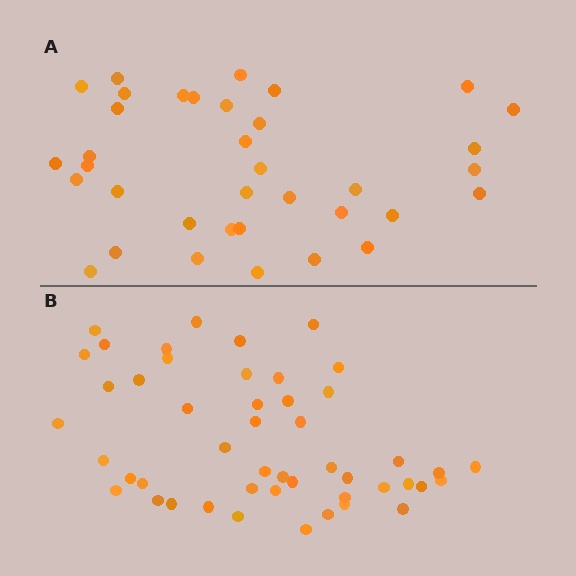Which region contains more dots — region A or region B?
Region B (the bottom region) has more dots.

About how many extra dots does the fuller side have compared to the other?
Region B has roughly 12 or so more dots than region A.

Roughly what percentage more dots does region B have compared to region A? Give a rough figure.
About 35% more.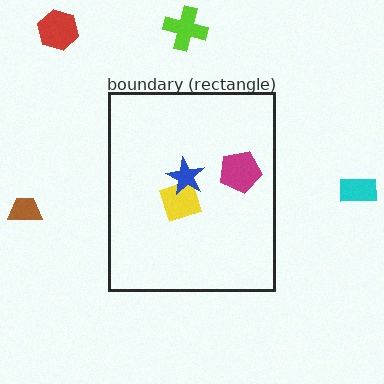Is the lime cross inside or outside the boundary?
Outside.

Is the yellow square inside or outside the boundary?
Inside.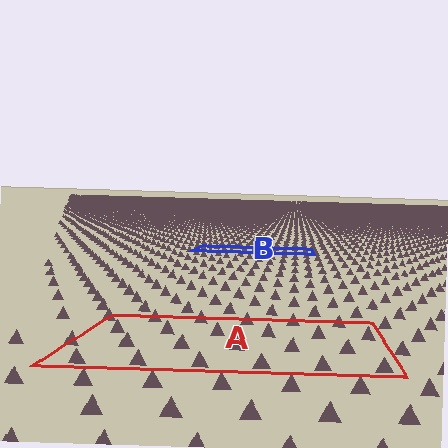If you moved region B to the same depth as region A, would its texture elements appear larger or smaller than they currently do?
They would appear larger. At a closer depth, the same texture elements are projected at a bigger on-screen size.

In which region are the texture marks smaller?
The texture marks are smaller in region B, because it is farther away.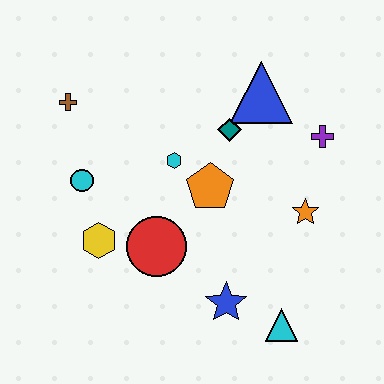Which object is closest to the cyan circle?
The yellow hexagon is closest to the cyan circle.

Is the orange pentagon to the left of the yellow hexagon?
No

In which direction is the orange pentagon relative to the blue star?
The orange pentagon is above the blue star.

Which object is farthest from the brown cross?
The cyan triangle is farthest from the brown cross.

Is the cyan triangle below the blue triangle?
Yes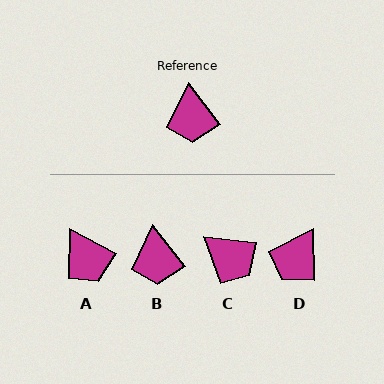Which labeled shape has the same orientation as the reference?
B.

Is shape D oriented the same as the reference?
No, it is off by about 37 degrees.